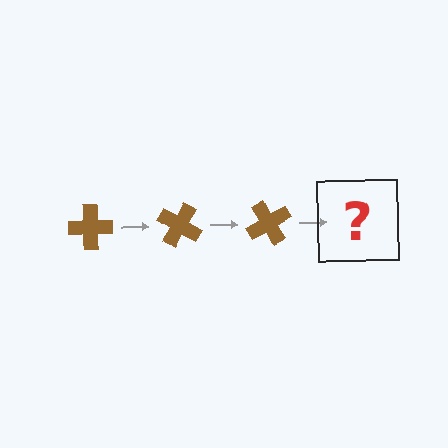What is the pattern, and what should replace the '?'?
The pattern is that the cross rotates 30 degrees each step. The '?' should be a brown cross rotated 90 degrees.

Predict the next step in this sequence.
The next step is a brown cross rotated 90 degrees.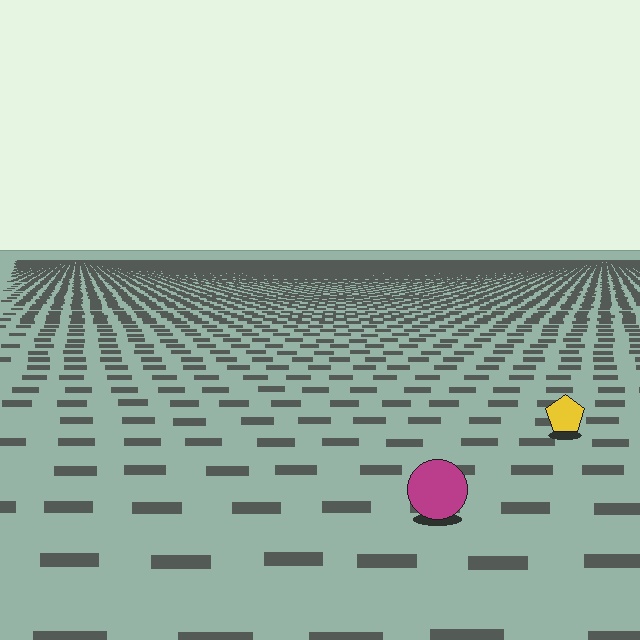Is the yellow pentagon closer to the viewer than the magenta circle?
No. The magenta circle is closer — you can tell from the texture gradient: the ground texture is coarser near it.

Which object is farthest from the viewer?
The yellow pentagon is farthest from the viewer. It appears smaller and the ground texture around it is denser.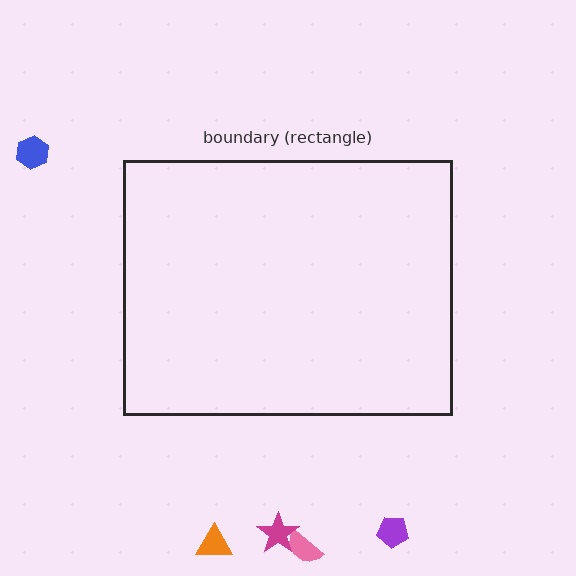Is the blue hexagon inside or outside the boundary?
Outside.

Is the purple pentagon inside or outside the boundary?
Outside.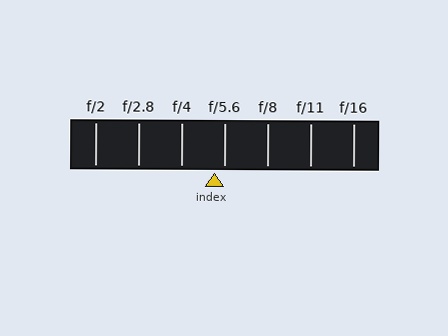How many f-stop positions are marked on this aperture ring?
There are 7 f-stop positions marked.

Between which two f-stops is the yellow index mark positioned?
The index mark is between f/4 and f/5.6.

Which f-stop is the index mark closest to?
The index mark is closest to f/5.6.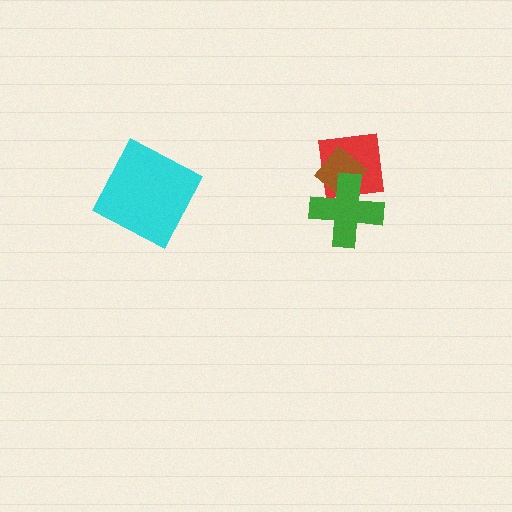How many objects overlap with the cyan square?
0 objects overlap with the cyan square.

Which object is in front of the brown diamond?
The green cross is in front of the brown diamond.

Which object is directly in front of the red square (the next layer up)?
The brown diamond is directly in front of the red square.